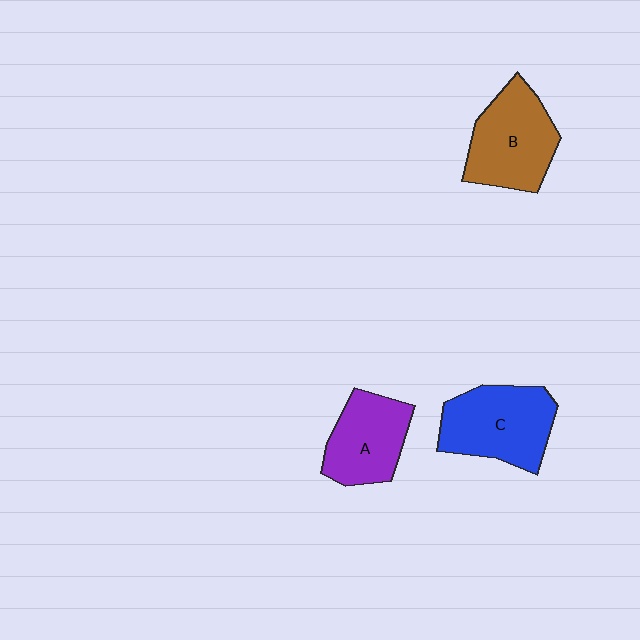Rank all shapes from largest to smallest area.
From largest to smallest: C (blue), B (brown), A (purple).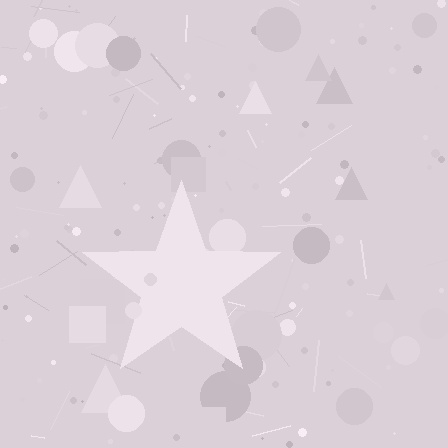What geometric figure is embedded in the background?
A star is embedded in the background.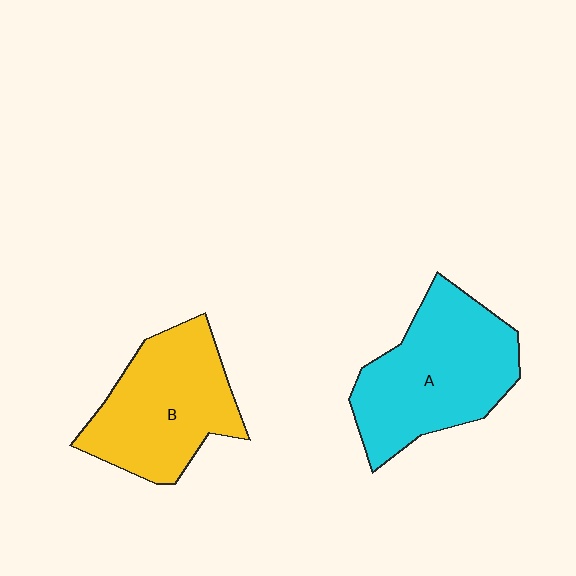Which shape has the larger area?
Shape A (cyan).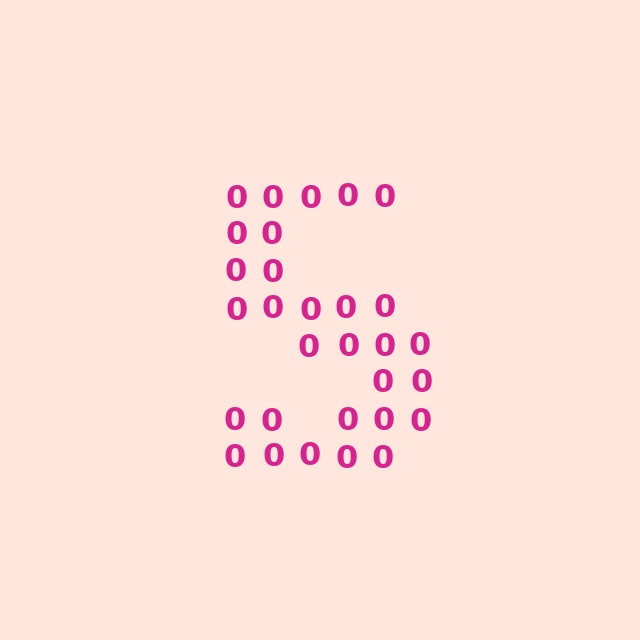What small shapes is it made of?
It is made of small digit 0's.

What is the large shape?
The large shape is the letter S.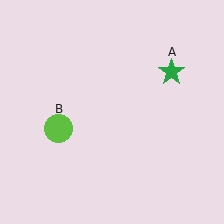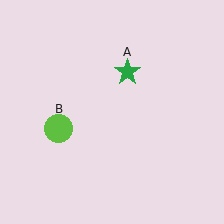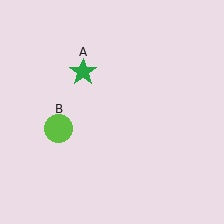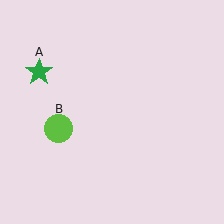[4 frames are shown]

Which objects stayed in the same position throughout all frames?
Lime circle (object B) remained stationary.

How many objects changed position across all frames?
1 object changed position: green star (object A).